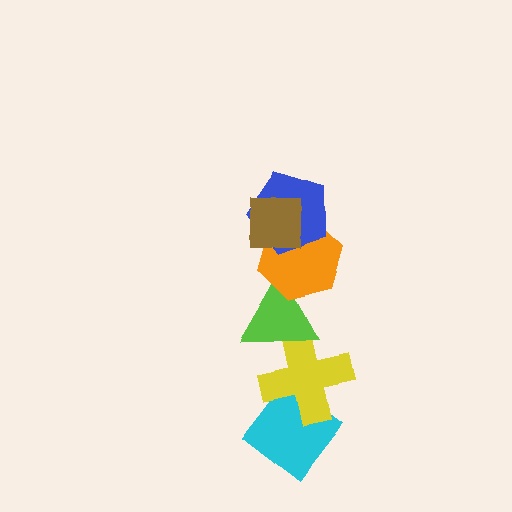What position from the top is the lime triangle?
The lime triangle is 4th from the top.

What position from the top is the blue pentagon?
The blue pentagon is 2nd from the top.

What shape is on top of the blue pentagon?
The brown square is on top of the blue pentagon.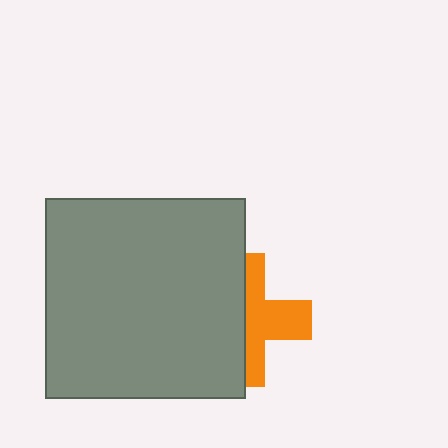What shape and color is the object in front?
The object in front is a gray square.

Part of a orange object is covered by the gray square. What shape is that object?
It is a cross.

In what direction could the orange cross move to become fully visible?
The orange cross could move right. That would shift it out from behind the gray square entirely.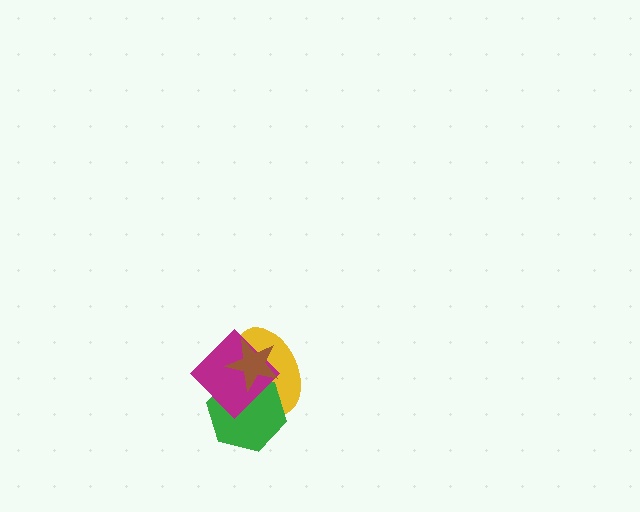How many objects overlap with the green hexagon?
3 objects overlap with the green hexagon.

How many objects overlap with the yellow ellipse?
3 objects overlap with the yellow ellipse.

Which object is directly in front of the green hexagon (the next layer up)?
The magenta diamond is directly in front of the green hexagon.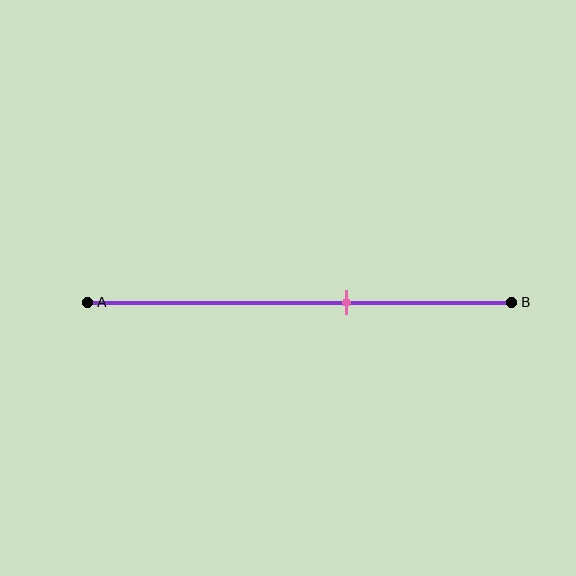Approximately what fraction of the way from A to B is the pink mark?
The pink mark is approximately 60% of the way from A to B.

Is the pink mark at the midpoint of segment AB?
No, the mark is at about 60% from A, not at the 50% midpoint.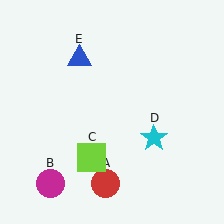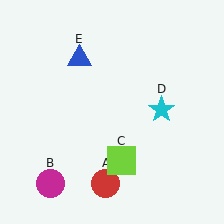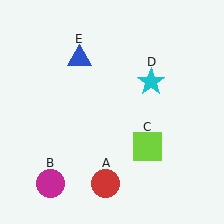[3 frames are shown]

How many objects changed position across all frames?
2 objects changed position: lime square (object C), cyan star (object D).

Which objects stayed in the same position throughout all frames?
Red circle (object A) and magenta circle (object B) and blue triangle (object E) remained stationary.